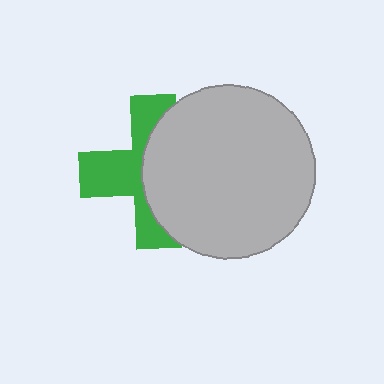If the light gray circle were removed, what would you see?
You would see the complete green cross.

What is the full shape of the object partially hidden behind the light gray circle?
The partially hidden object is a green cross.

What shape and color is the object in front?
The object in front is a light gray circle.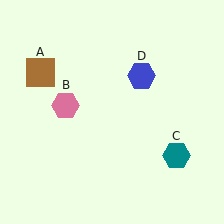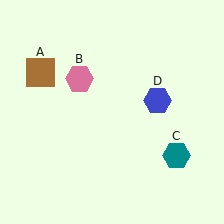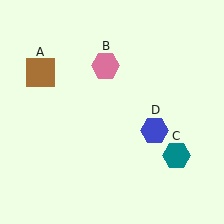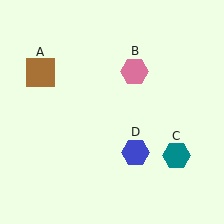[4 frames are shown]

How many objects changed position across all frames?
2 objects changed position: pink hexagon (object B), blue hexagon (object D).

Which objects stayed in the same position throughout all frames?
Brown square (object A) and teal hexagon (object C) remained stationary.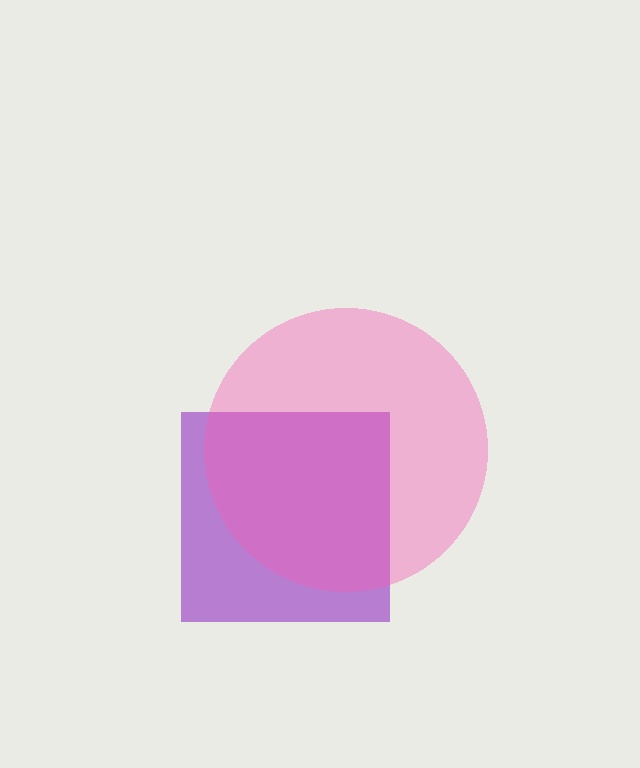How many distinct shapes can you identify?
There are 2 distinct shapes: a purple square, a pink circle.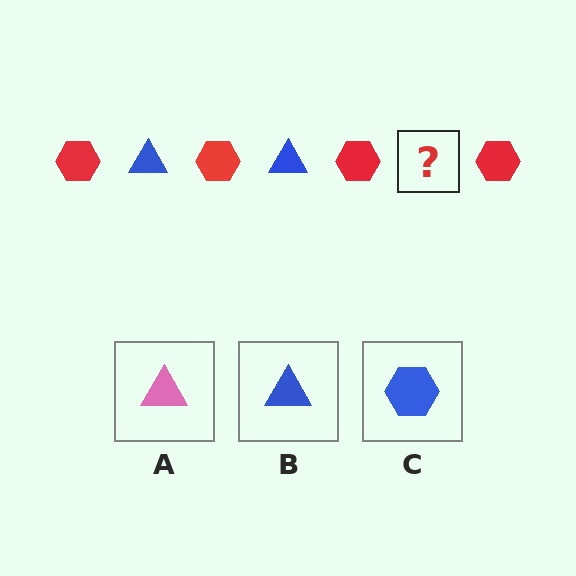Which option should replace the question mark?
Option B.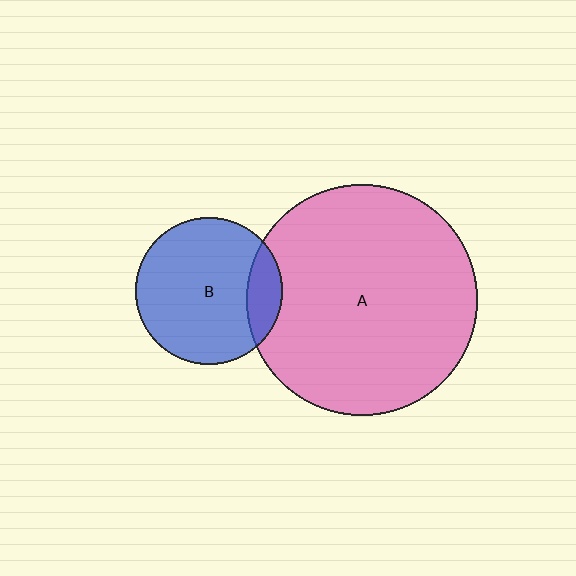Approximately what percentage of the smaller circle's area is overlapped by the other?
Approximately 15%.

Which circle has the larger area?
Circle A (pink).